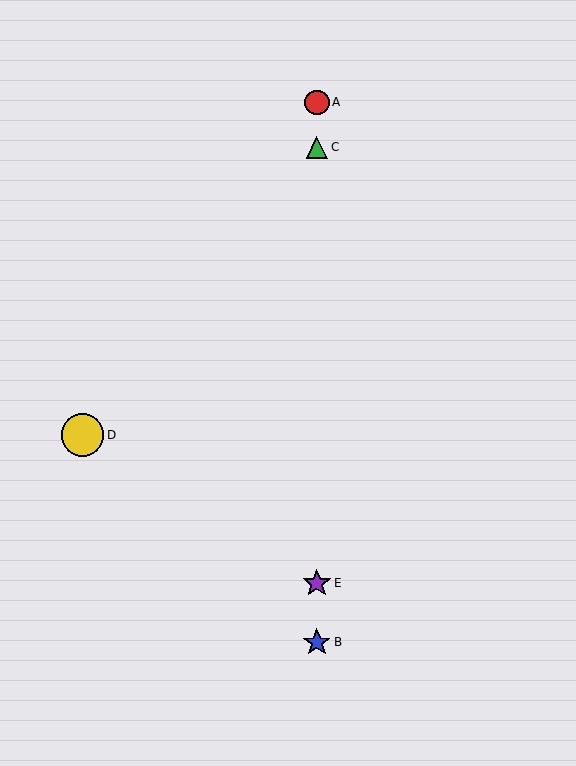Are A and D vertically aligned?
No, A is at x≈317 and D is at x≈83.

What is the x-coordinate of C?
Object C is at x≈317.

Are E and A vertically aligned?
Yes, both are at x≈317.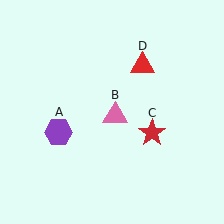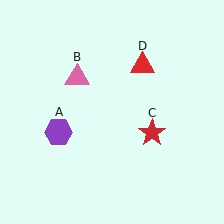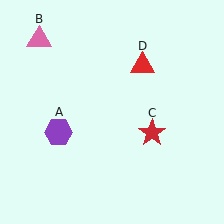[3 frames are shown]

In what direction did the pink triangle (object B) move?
The pink triangle (object B) moved up and to the left.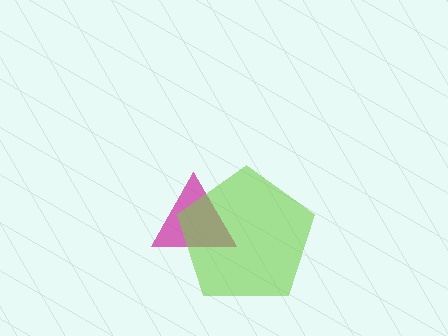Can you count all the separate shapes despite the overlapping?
Yes, there are 2 separate shapes.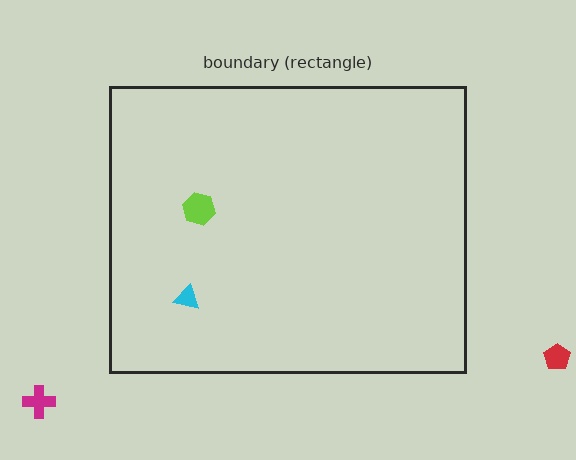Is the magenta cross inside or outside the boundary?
Outside.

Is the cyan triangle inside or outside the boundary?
Inside.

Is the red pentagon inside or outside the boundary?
Outside.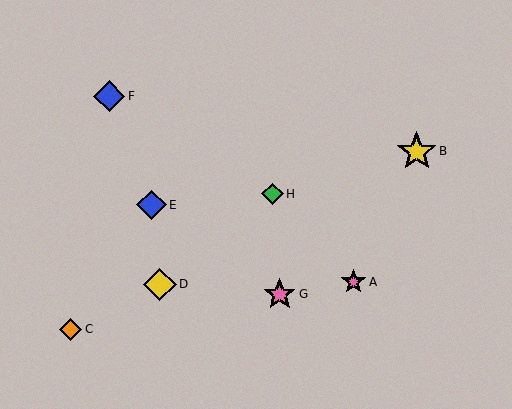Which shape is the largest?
The yellow star (labeled B) is the largest.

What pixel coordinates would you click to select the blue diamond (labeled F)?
Click at (109, 96) to select the blue diamond F.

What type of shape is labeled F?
Shape F is a blue diamond.